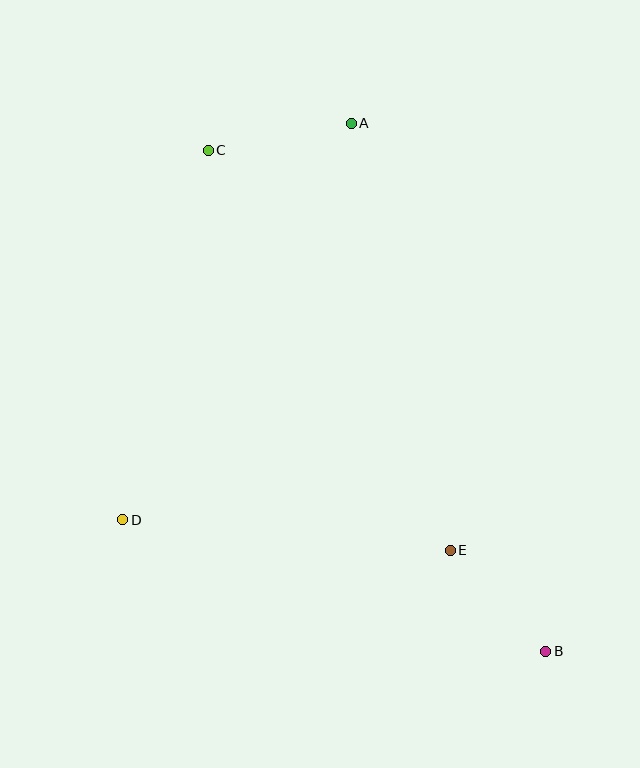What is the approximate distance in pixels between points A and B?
The distance between A and B is approximately 563 pixels.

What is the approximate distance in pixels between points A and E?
The distance between A and E is approximately 439 pixels.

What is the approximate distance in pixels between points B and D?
The distance between B and D is approximately 443 pixels.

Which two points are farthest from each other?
Points B and C are farthest from each other.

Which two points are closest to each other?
Points B and E are closest to each other.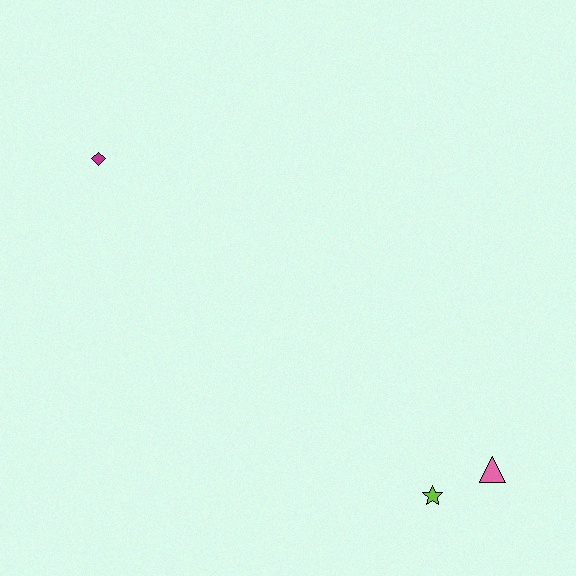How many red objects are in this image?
There are no red objects.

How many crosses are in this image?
There are no crosses.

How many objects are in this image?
There are 3 objects.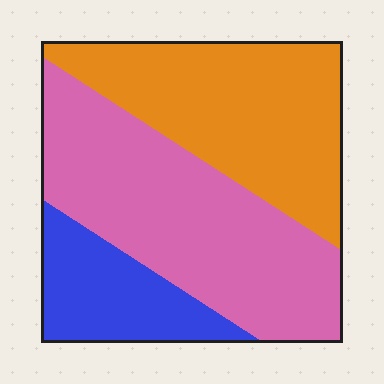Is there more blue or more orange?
Orange.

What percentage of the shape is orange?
Orange takes up between a quarter and a half of the shape.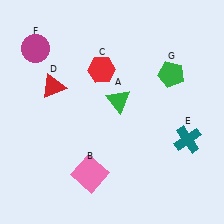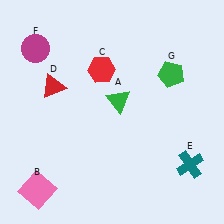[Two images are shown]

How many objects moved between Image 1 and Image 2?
2 objects moved between the two images.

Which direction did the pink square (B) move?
The pink square (B) moved left.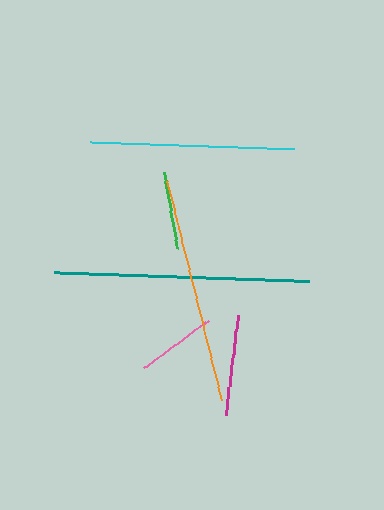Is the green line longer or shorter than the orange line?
The orange line is longer than the green line.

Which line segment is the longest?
The teal line is the longest at approximately 255 pixels.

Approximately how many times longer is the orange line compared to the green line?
The orange line is approximately 2.9 times the length of the green line.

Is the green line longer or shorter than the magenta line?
The magenta line is longer than the green line.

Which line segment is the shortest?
The green line is the shortest at approximately 78 pixels.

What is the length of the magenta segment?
The magenta segment is approximately 102 pixels long.